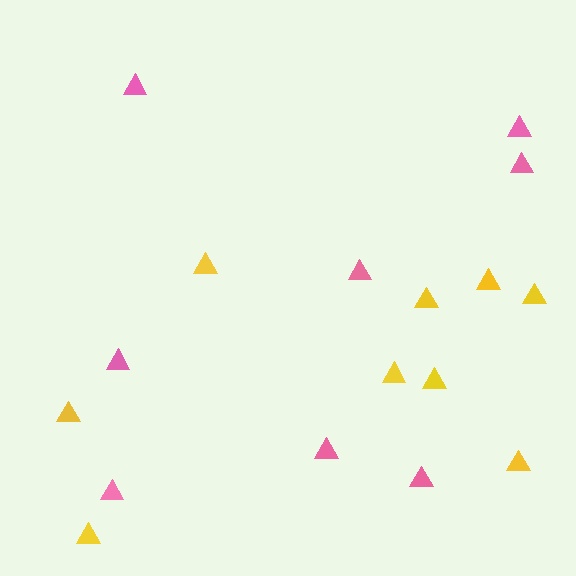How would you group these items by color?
There are 2 groups: one group of pink triangles (8) and one group of yellow triangles (9).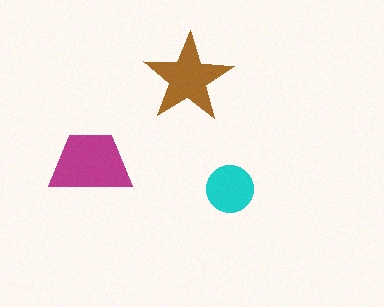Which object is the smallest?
The cyan circle.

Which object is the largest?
The magenta trapezoid.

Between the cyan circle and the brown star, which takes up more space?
The brown star.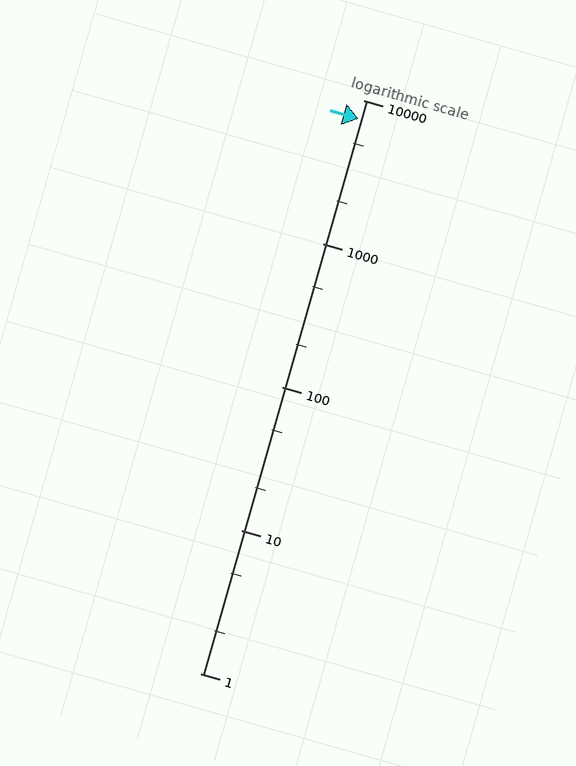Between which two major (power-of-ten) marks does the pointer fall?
The pointer is between 1000 and 10000.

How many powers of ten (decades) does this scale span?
The scale spans 4 decades, from 1 to 10000.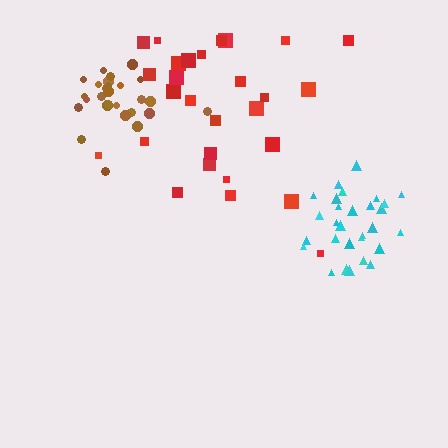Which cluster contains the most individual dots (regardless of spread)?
Cyan (29).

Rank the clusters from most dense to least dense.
brown, cyan, red.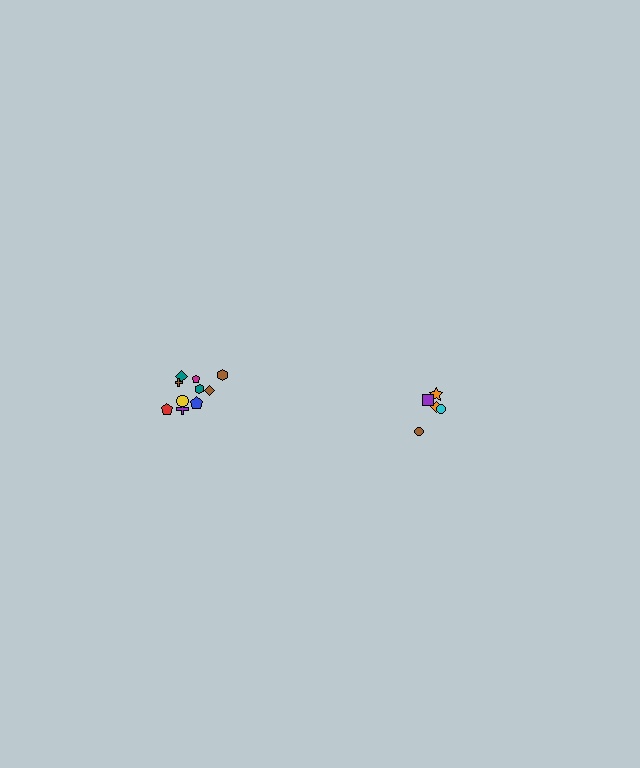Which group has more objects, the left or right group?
The left group.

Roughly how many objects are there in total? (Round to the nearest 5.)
Roughly 15 objects in total.